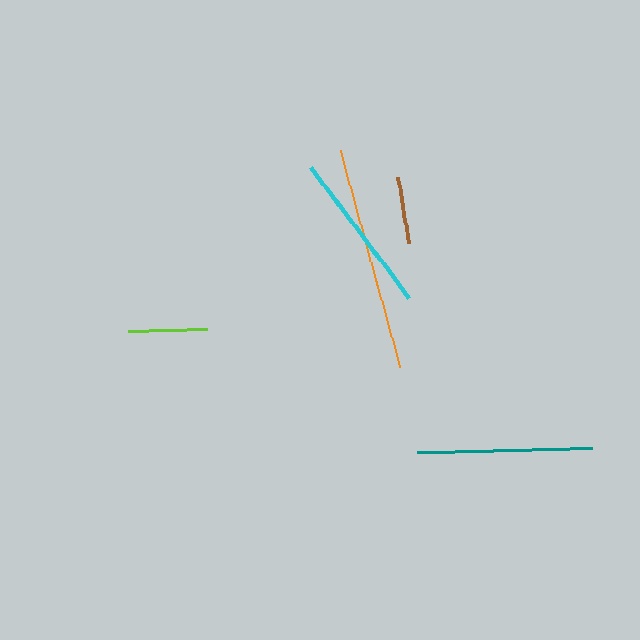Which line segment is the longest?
The orange line is the longest at approximately 226 pixels.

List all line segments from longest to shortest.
From longest to shortest: orange, teal, cyan, lime, brown.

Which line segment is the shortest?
The brown line is the shortest at approximately 67 pixels.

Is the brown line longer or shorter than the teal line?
The teal line is longer than the brown line.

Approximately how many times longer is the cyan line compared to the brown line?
The cyan line is approximately 2.4 times the length of the brown line.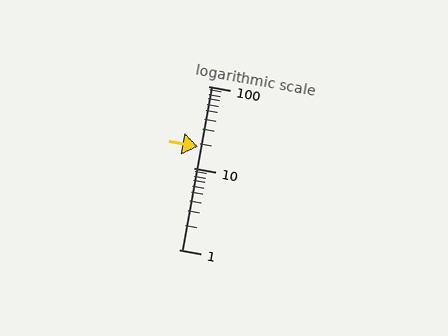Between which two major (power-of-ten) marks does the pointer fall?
The pointer is between 10 and 100.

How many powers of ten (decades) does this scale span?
The scale spans 2 decades, from 1 to 100.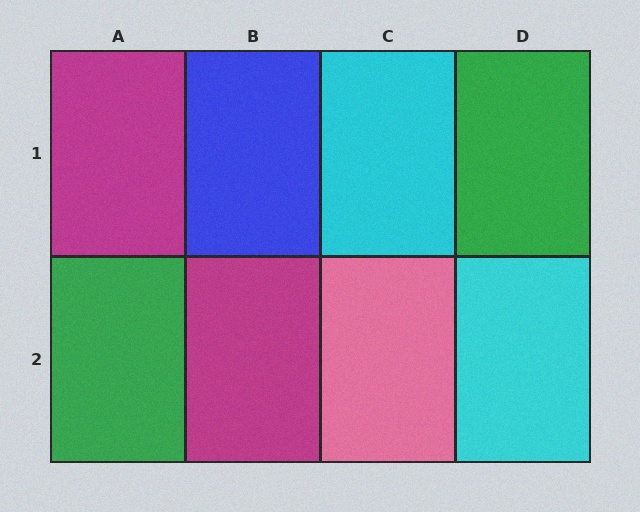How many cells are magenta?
2 cells are magenta.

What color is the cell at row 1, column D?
Green.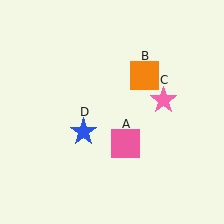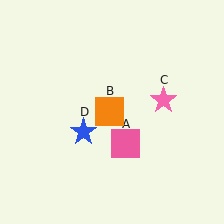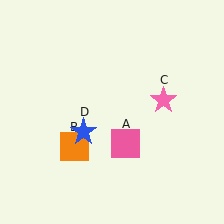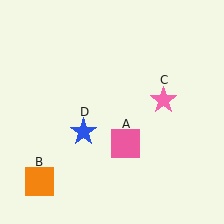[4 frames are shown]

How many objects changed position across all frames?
1 object changed position: orange square (object B).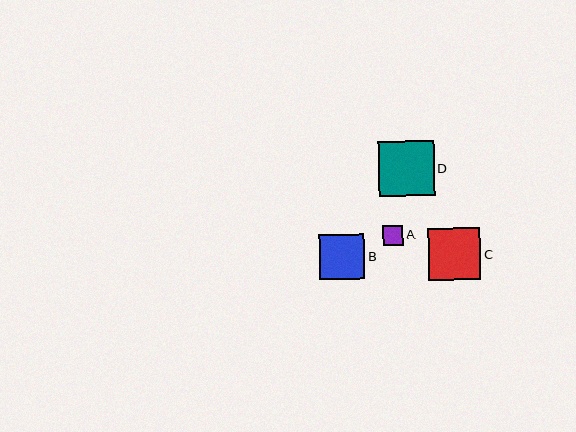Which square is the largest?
Square D is the largest with a size of approximately 55 pixels.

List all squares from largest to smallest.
From largest to smallest: D, C, B, A.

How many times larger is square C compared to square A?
Square C is approximately 2.5 times the size of square A.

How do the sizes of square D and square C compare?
Square D and square C are approximately the same size.